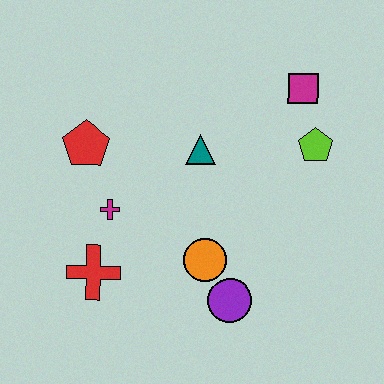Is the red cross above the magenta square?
No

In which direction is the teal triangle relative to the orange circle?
The teal triangle is above the orange circle.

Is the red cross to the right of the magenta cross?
No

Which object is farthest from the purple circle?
The magenta square is farthest from the purple circle.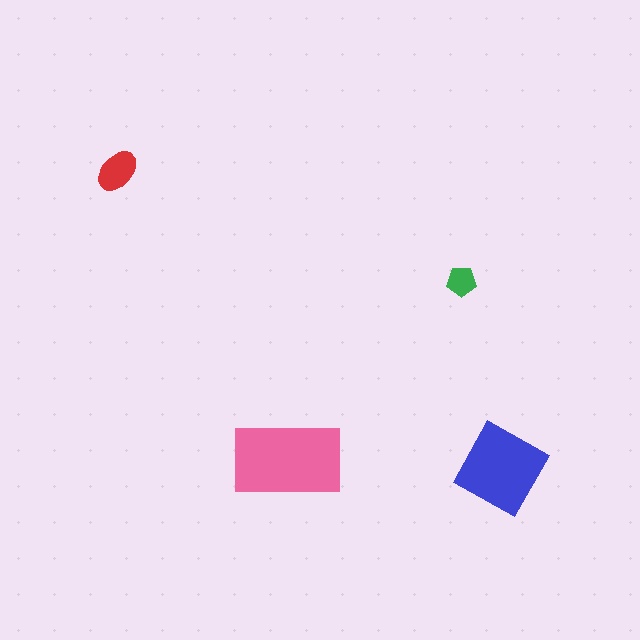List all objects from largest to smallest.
The pink rectangle, the blue diamond, the red ellipse, the green pentagon.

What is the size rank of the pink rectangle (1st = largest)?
1st.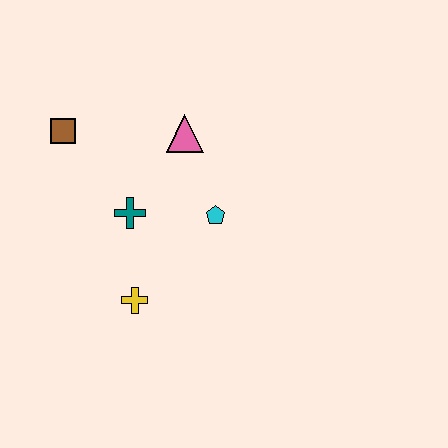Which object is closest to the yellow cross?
The teal cross is closest to the yellow cross.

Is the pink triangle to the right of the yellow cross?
Yes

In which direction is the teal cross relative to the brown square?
The teal cross is below the brown square.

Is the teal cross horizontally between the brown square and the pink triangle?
Yes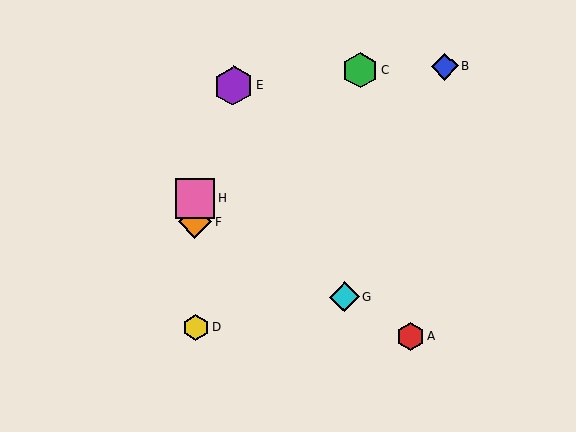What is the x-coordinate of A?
Object A is at x≈411.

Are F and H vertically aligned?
Yes, both are at x≈195.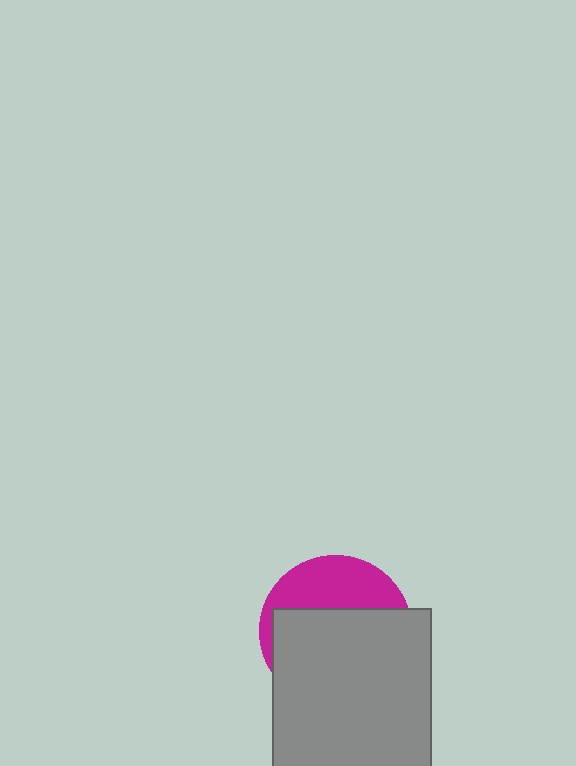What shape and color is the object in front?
The object in front is a gray rectangle.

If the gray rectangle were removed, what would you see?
You would see the complete magenta circle.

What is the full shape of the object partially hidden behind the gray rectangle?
The partially hidden object is a magenta circle.